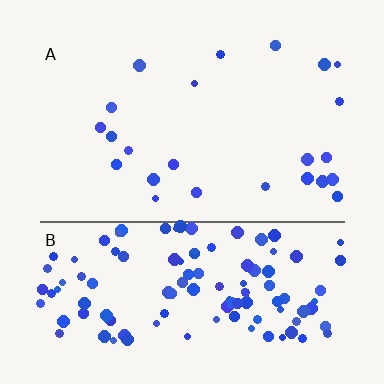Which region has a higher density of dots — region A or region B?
B (the bottom).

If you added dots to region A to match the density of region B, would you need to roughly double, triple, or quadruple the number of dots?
Approximately quadruple.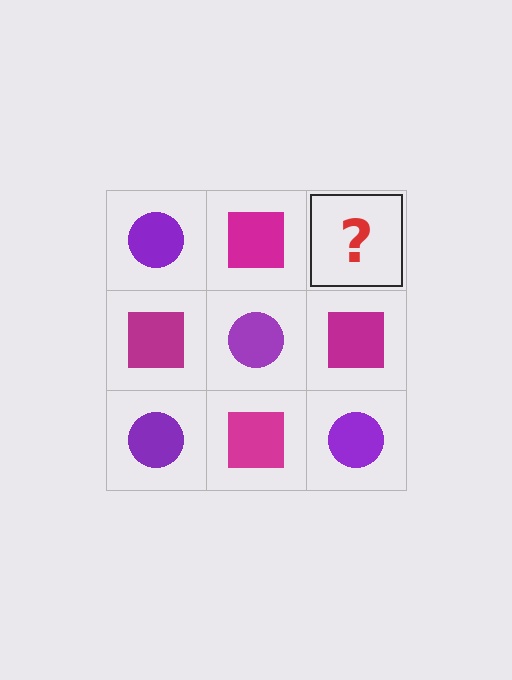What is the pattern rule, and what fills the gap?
The rule is that it alternates purple circle and magenta square in a checkerboard pattern. The gap should be filled with a purple circle.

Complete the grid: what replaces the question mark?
The question mark should be replaced with a purple circle.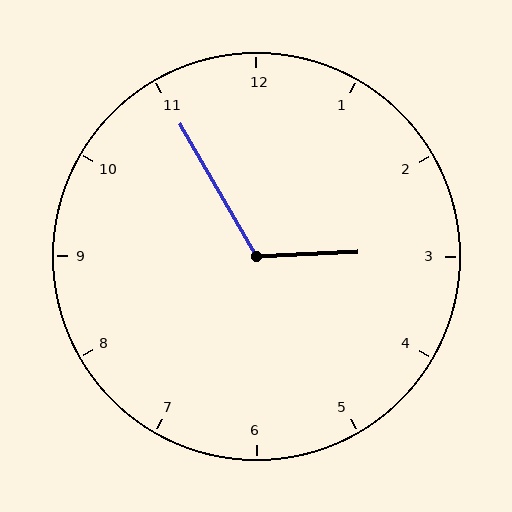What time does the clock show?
2:55.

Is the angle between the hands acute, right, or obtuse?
It is obtuse.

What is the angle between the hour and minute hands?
Approximately 118 degrees.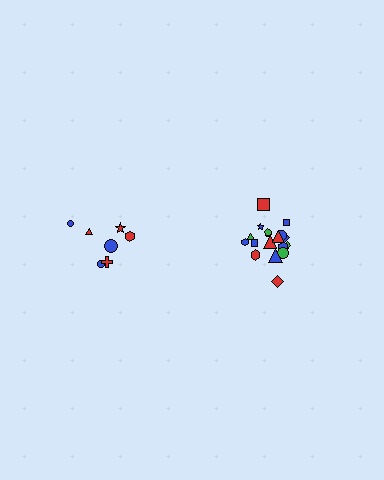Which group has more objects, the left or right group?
The right group.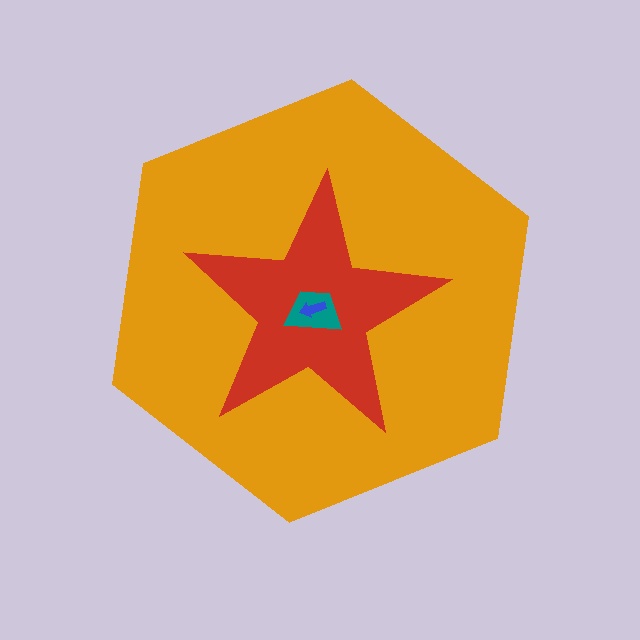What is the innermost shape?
The blue arrow.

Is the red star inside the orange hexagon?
Yes.